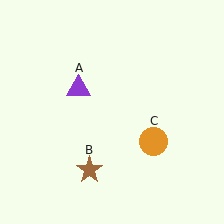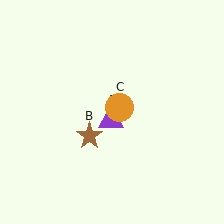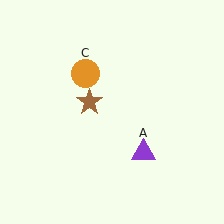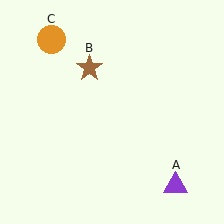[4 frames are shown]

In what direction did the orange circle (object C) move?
The orange circle (object C) moved up and to the left.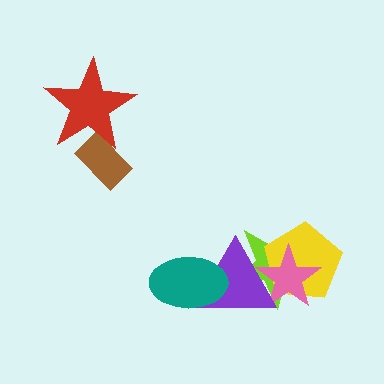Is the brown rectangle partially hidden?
Yes, it is partially covered by another shape.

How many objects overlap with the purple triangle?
4 objects overlap with the purple triangle.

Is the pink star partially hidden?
Yes, it is partially covered by another shape.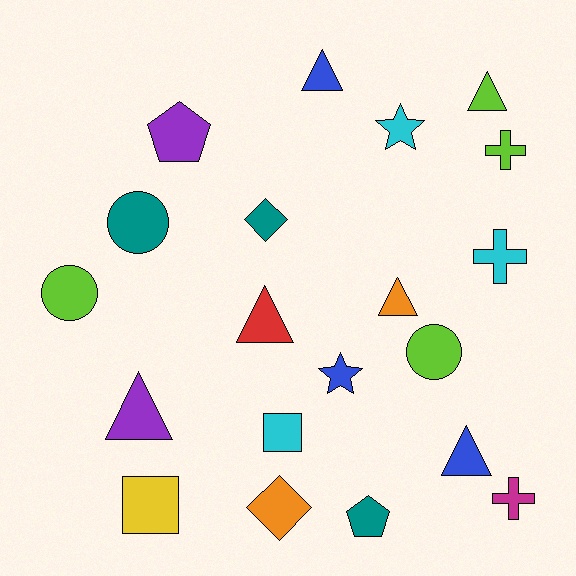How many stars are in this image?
There are 2 stars.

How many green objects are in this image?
There are no green objects.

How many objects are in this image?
There are 20 objects.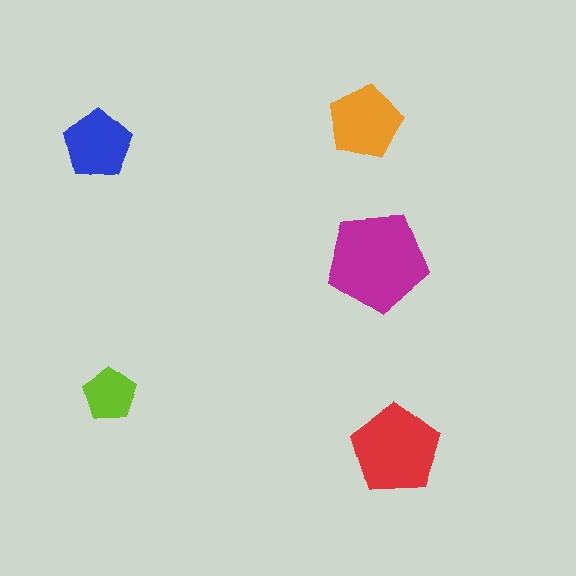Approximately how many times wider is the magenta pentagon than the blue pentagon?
About 1.5 times wider.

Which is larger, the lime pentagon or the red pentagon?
The red one.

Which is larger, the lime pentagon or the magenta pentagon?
The magenta one.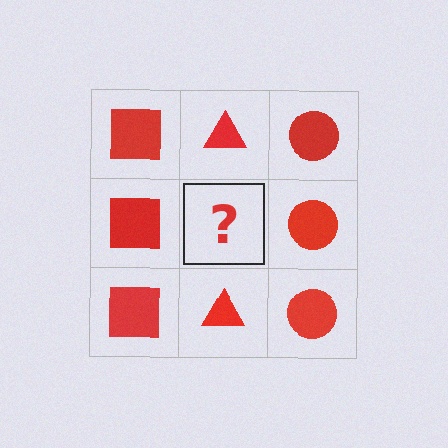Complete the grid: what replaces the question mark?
The question mark should be replaced with a red triangle.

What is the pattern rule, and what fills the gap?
The rule is that each column has a consistent shape. The gap should be filled with a red triangle.